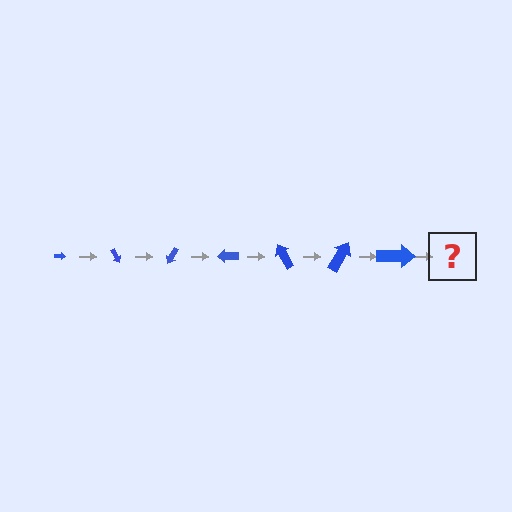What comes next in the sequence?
The next element should be an arrow, larger than the previous one and rotated 420 degrees from the start.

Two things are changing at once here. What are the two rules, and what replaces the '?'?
The two rules are that the arrow grows larger each step and it rotates 60 degrees each step. The '?' should be an arrow, larger than the previous one and rotated 420 degrees from the start.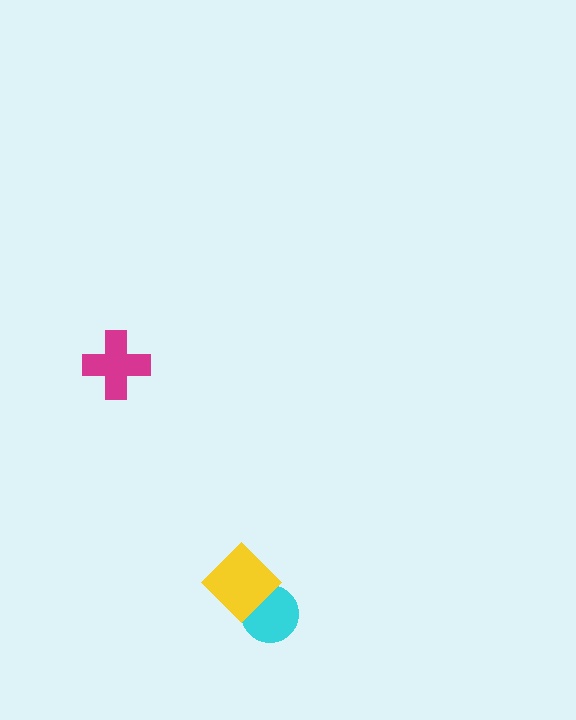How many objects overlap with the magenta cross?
0 objects overlap with the magenta cross.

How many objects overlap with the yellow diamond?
1 object overlaps with the yellow diamond.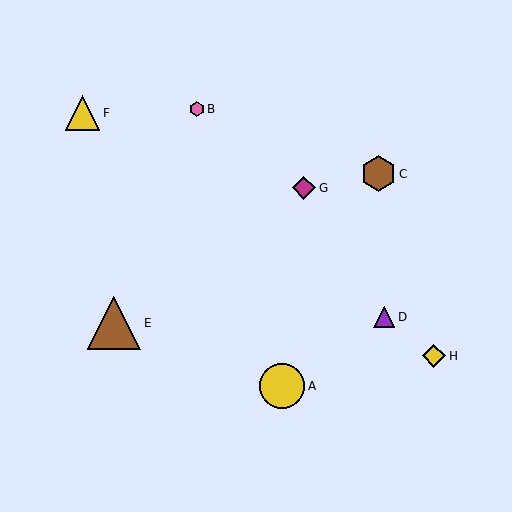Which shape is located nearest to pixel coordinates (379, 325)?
The purple triangle (labeled D) at (384, 317) is nearest to that location.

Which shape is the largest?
The brown triangle (labeled E) is the largest.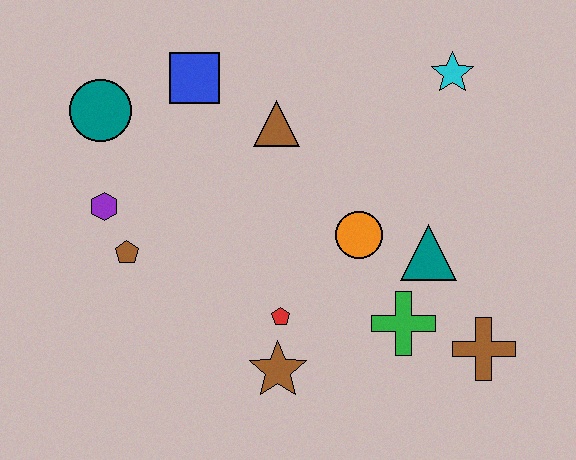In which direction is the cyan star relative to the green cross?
The cyan star is above the green cross.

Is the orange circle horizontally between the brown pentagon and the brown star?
No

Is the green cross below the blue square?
Yes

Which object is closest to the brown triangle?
The blue square is closest to the brown triangle.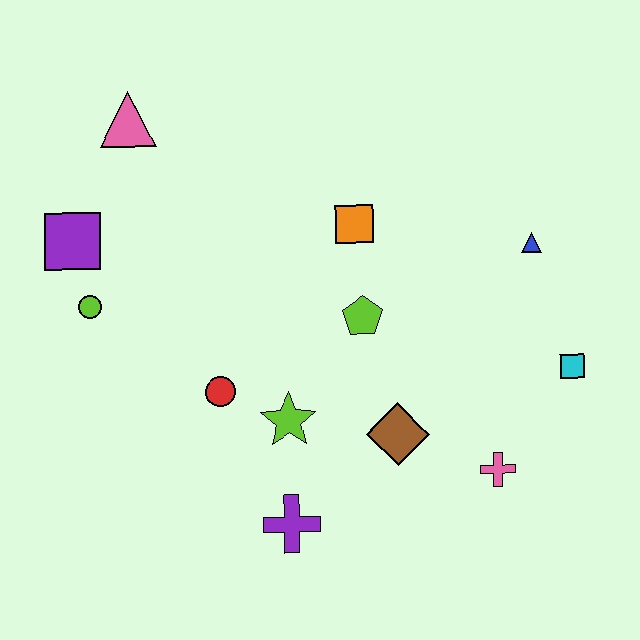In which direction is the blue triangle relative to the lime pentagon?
The blue triangle is to the right of the lime pentagon.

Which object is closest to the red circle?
The lime star is closest to the red circle.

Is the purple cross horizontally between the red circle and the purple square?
No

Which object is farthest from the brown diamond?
The pink triangle is farthest from the brown diamond.